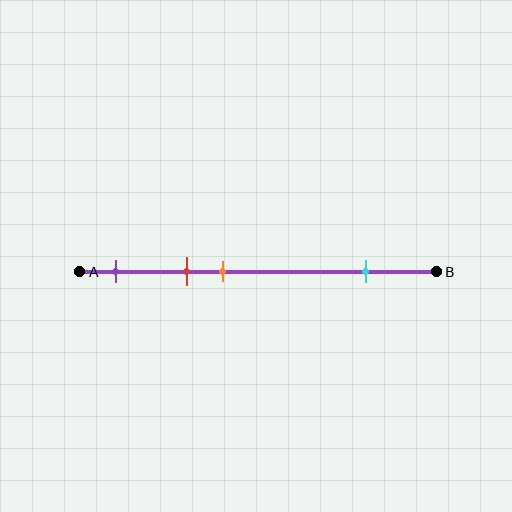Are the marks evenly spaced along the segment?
No, the marks are not evenly spaced.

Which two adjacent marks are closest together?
The red and orange marks are the closest adjacent pair.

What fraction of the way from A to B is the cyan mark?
The cyan mark is approximately 80% (0.8) of the way from A to B.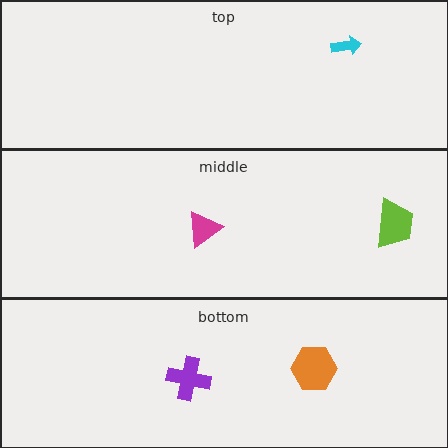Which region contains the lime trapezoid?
The middle region.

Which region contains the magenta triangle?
The middle region.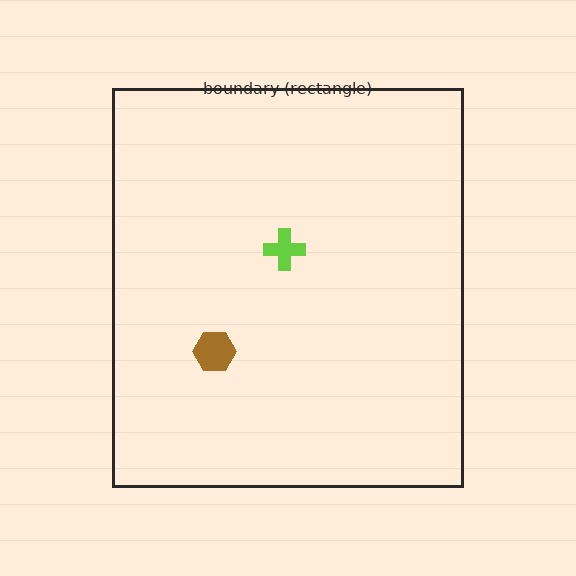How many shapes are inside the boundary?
2 inside, 0 outside.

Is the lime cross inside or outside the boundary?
Inside.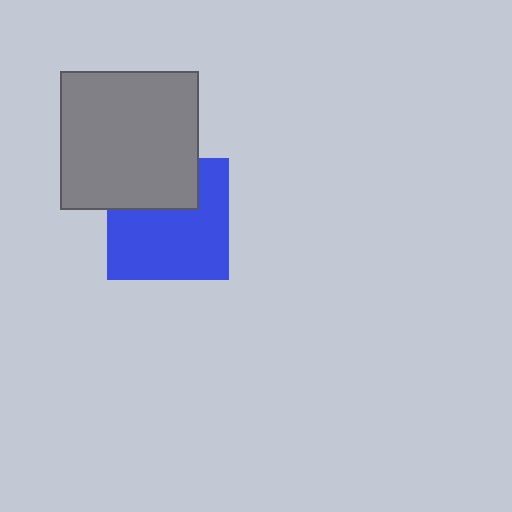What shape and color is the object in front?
The object in front is a gray square.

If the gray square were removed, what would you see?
You would see the complete blue square.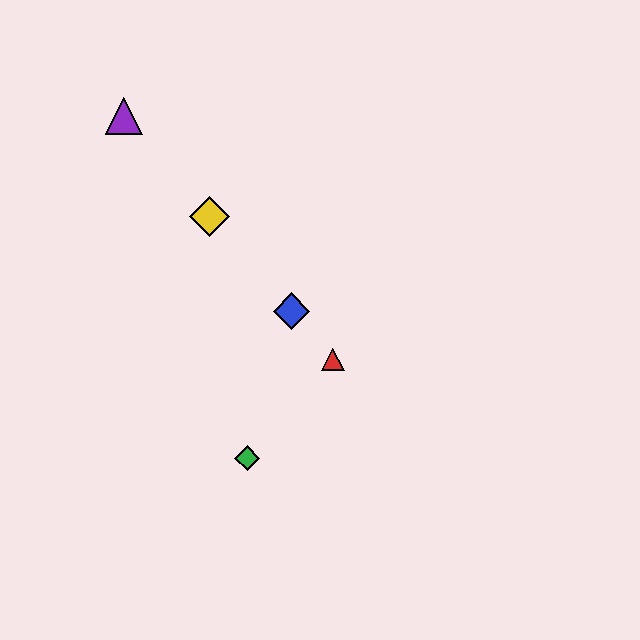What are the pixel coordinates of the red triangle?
The red triangle is at (333, 359).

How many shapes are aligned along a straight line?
4 shapes (the red triangle, the blue diamond, the yellow diamond, the purple triangle) are aligned along a straight line.